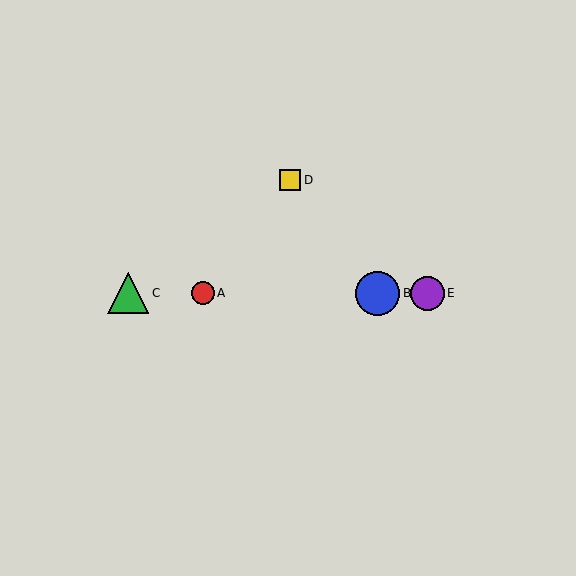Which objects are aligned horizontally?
Objects A, B, C, E are aligned horizontally.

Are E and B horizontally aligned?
Yes, both are at y≈293.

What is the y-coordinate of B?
Object B is at y≈293.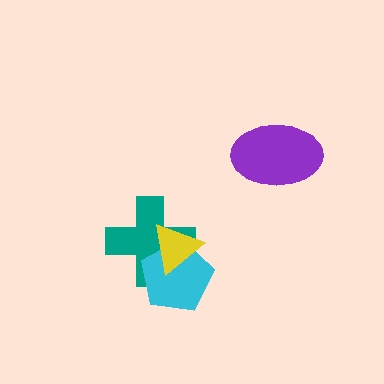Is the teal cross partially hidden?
Yes, it is partially covered by another shape.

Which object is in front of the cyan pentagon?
The yellow triangle is in front of the cyan pentagon.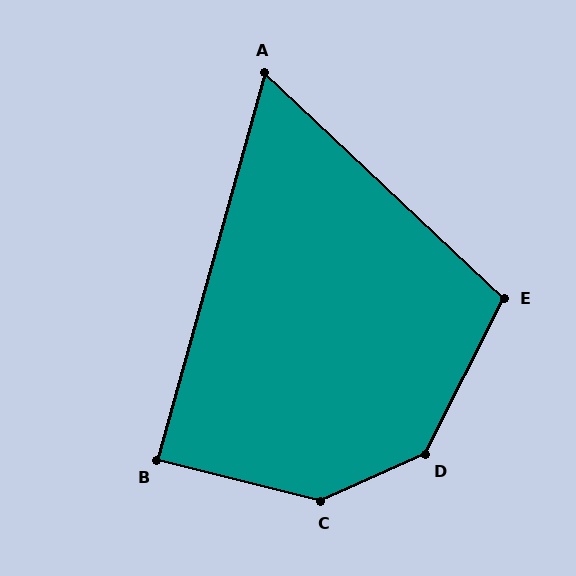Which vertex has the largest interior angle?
C, at approximately 142 degrees.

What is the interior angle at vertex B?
Approximately 89 degrees (approximately right).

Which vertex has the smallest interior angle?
A, at approximately 62 degrees.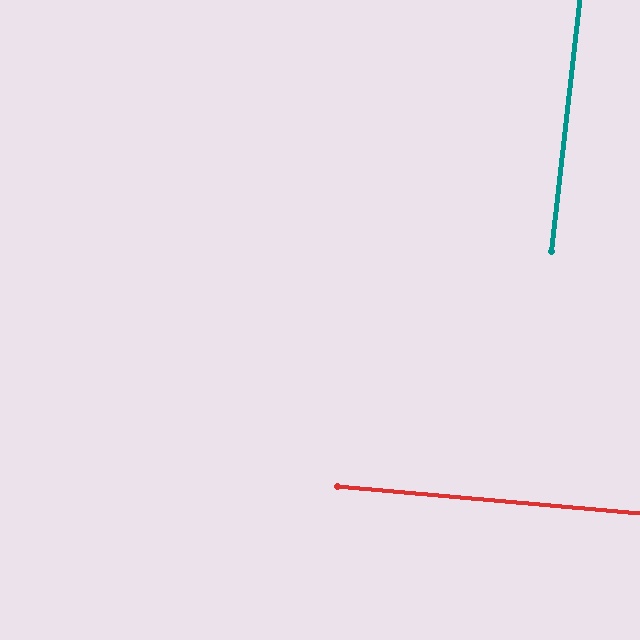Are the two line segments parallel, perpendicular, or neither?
Perpendicular — they meet at approximately 89°.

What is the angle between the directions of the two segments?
Approximately 89 degrees.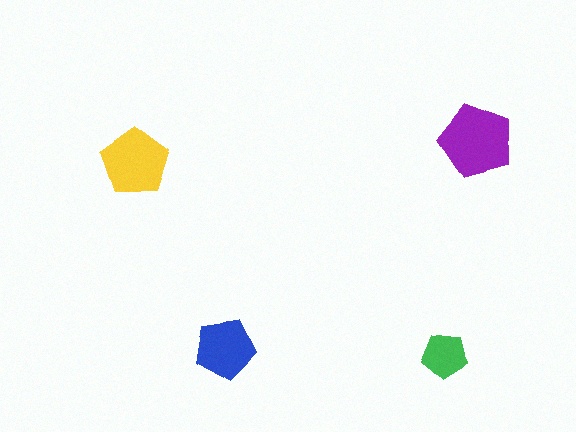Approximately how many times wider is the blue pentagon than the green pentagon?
About 1.5 times wider.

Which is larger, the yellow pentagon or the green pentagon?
The yellow one.